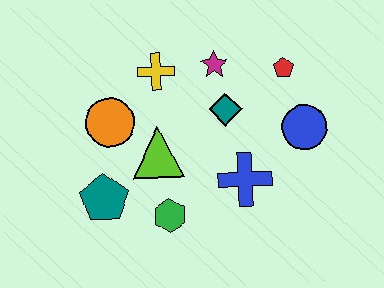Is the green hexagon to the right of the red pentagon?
No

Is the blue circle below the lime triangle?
No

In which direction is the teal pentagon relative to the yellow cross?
The teal pentagon is below the yellow cross.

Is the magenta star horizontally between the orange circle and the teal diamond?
Yes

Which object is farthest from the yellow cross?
The blue circle is farthest from the yellow cross.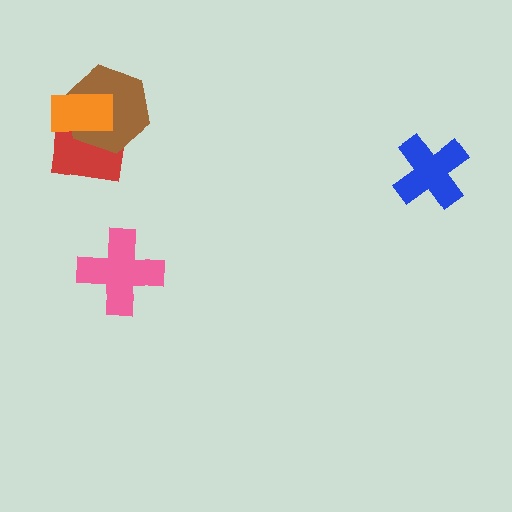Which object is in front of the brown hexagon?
The orange rectangle is in front of the brown hexagon.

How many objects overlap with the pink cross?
0 objects overlap with the pink cross.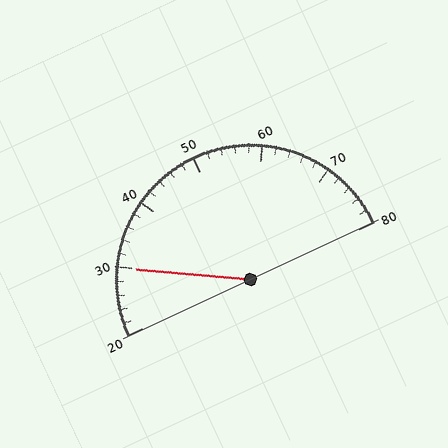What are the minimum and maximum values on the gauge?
The gauge ranges from 20 to 80.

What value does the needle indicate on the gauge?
The needle indicates approximately 30.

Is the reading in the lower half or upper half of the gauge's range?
The reading is in the lower half of the range (20 to 80).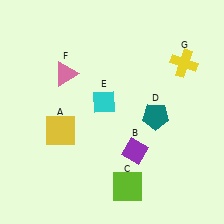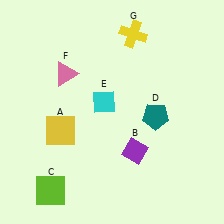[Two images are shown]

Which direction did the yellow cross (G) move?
The yellow cross (G) moved left.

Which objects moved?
The objects that moved are: the lime square (C), the yellow cross (G).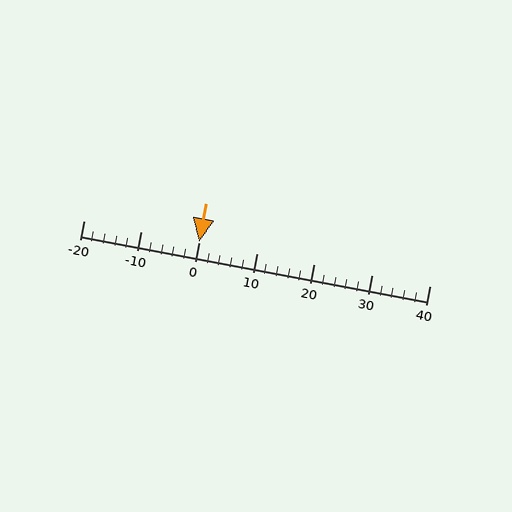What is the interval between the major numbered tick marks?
The major tick marks are spaced 10 units apart.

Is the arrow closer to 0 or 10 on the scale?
The arrow is closer to 0.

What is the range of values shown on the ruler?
The ruler shows values from -20 to 40.